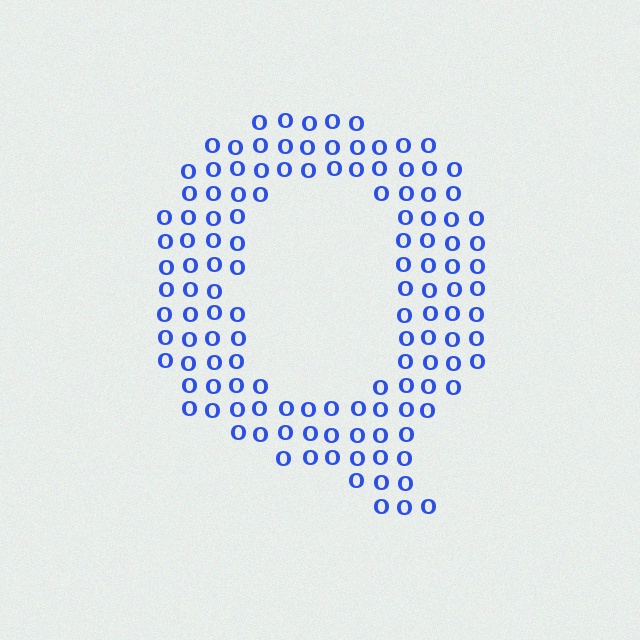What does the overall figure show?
The overall figure shows the letter Q.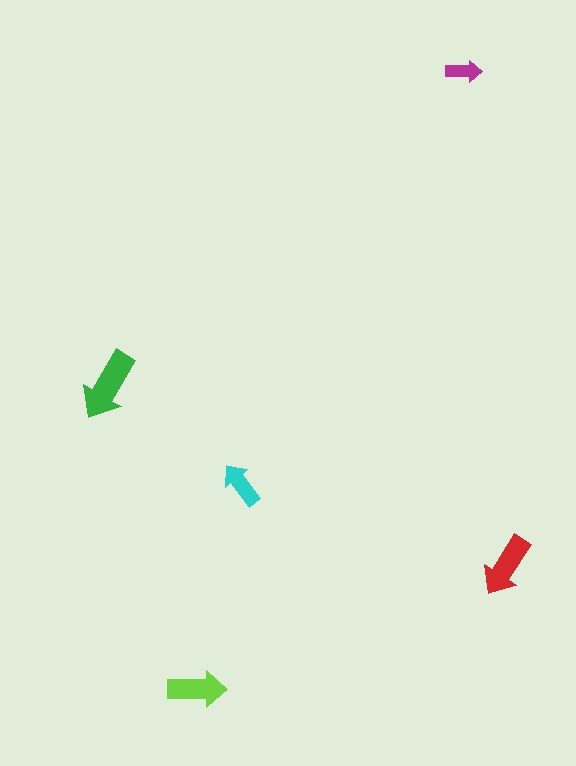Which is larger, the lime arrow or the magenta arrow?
The lime one.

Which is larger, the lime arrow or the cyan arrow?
The lime one.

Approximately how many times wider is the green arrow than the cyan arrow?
About 1.5 times wider.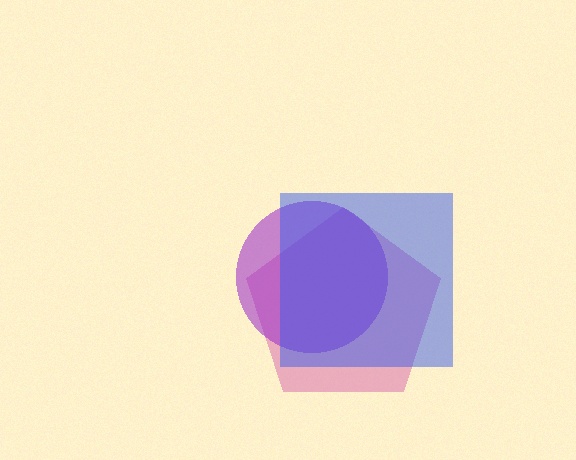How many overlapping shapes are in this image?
There are 3 overlapping shapes in the image.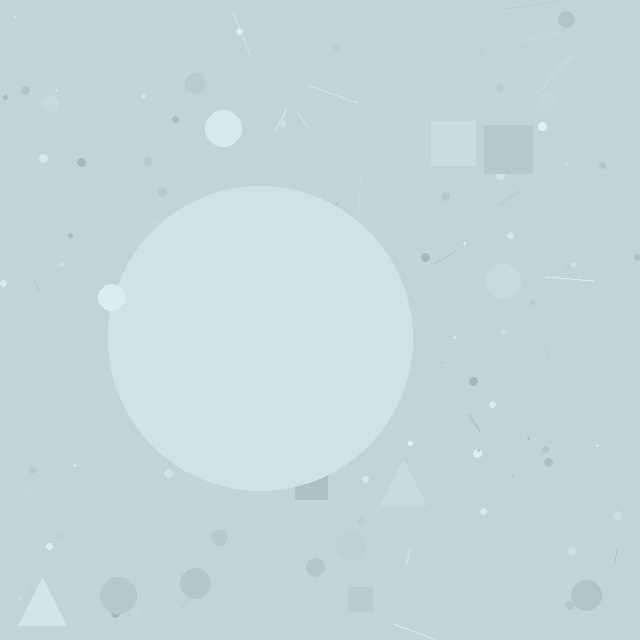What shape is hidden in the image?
A circle is hidden in the image.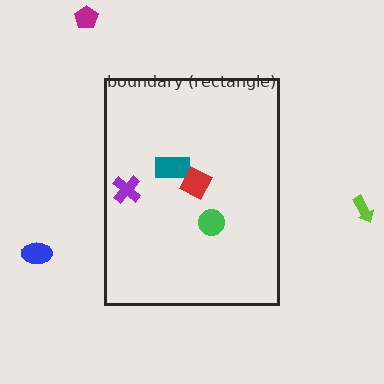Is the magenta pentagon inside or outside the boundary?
Outside.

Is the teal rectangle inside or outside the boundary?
Inside.